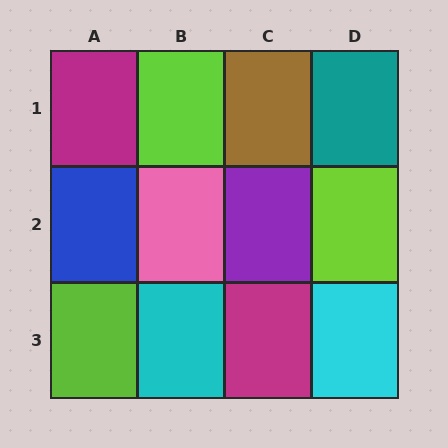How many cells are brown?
1 cell is brown.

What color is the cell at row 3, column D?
Cyan.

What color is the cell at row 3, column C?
Magenta.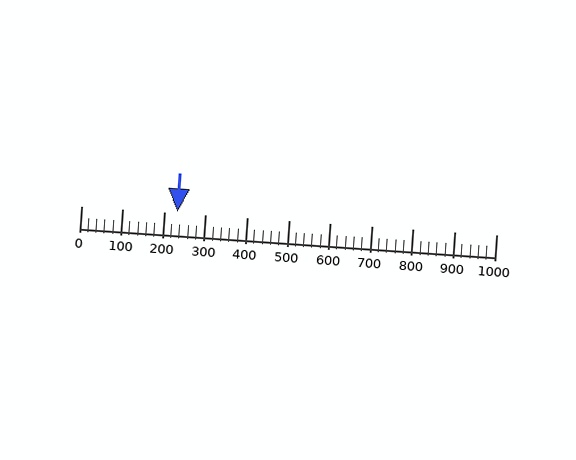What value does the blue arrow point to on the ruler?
The blue arrow points to approximately 232.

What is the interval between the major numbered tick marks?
The major tick marks are spaced 100 units apart.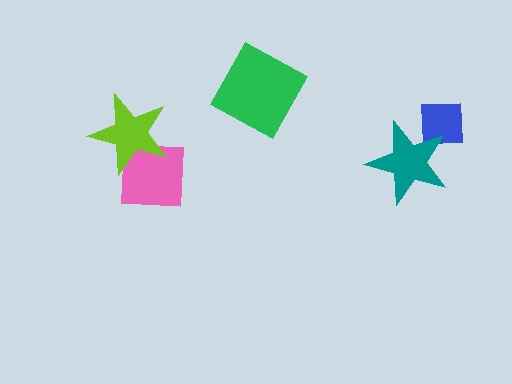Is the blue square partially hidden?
Yes, it is partially covered by another shape.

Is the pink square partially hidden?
Yes, it is partially covered by another shape.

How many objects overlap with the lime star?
1 object overlaps with the lime star.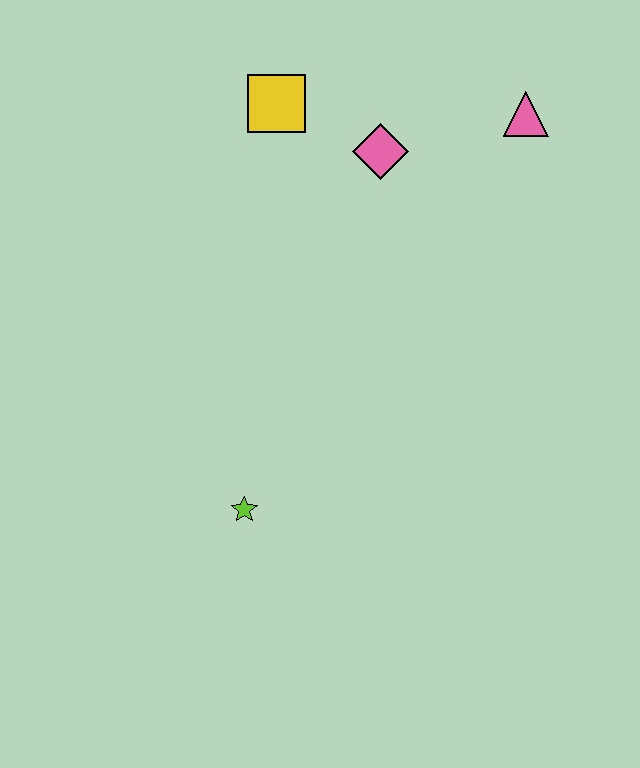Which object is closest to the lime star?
The pink diamond is closest to the lime star.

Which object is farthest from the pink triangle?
The lime star is farthest from the pink triangle.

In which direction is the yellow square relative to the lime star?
The yellow square is above the lime star.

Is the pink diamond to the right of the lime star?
Yes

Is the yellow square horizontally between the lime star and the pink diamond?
Yes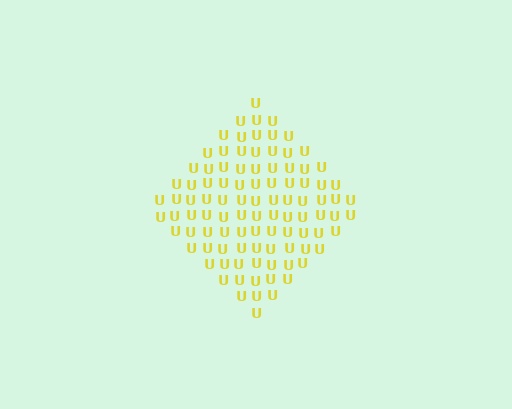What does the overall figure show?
The overall figure shows a diamond.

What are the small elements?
The small elements are letter U's.